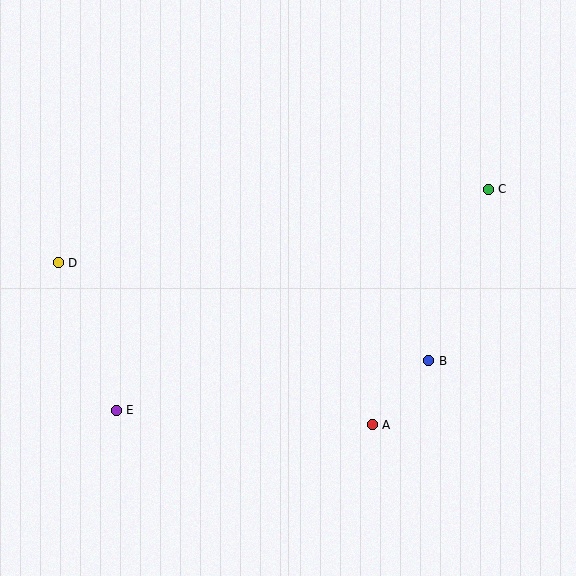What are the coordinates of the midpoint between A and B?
The midpoint between A and B is at (401, 393).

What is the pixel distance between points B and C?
The distance between B and C is 182 pixels.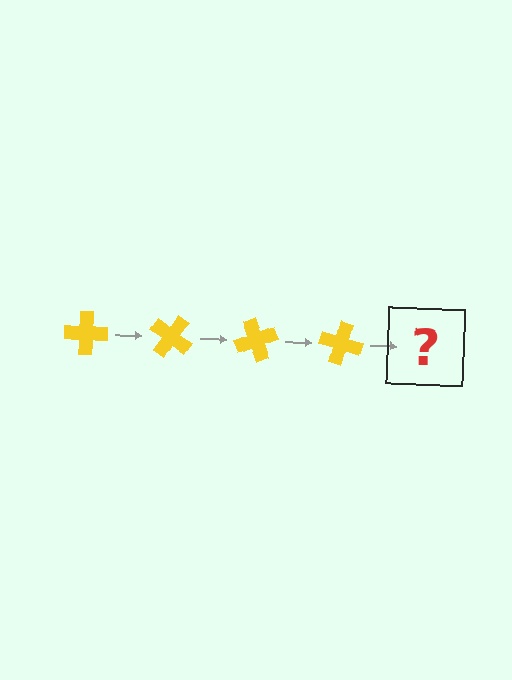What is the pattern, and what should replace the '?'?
The pattern is that the cross rotates 35 degrees each step. The '?' should be a yellow cross rotated 140 degrees.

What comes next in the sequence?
The next element should be a yellow cross rotated 140 degrees.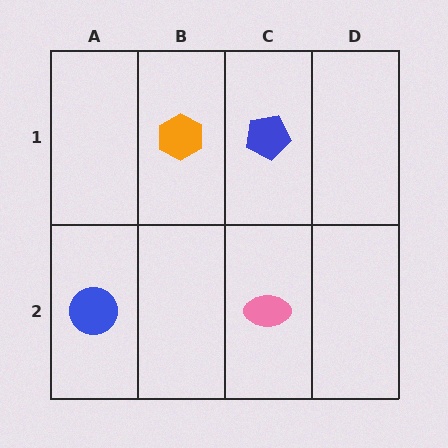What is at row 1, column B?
An orange hexagon.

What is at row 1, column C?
A blue pentagon.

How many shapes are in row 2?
2 shapes.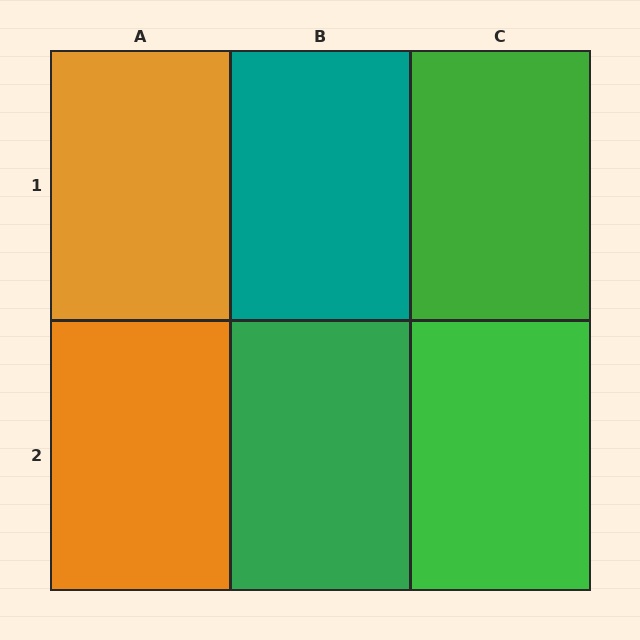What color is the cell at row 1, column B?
Teal.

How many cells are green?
3 cells are green.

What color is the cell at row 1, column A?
Orange.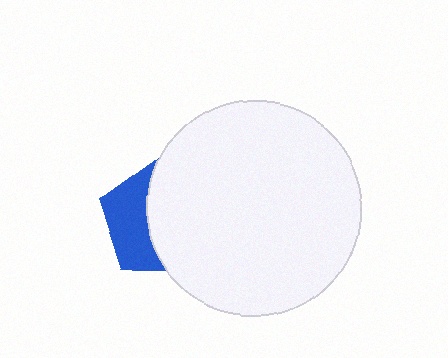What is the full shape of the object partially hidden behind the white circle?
The partially hidden object is a blue pentagon.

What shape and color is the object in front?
The object in front is a white circle.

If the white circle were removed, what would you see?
You would see the complete blue pentagon.